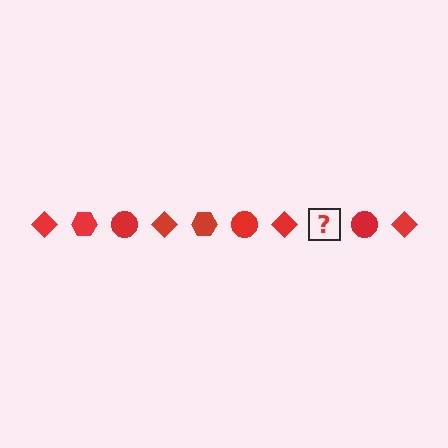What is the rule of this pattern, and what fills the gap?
The rule is that the pattern cycles through diamond, hexagon, circle shapes in red. The gap should be filled with a red hexagon.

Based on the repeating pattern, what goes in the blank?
The blank should be a red hexagon.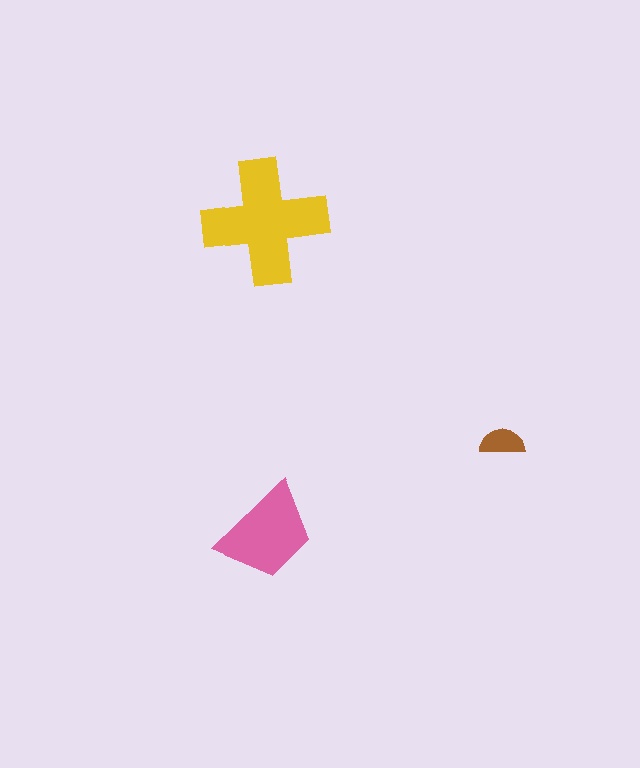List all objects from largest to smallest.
The yellow cross, the pink trapezoid, the brown semicircle.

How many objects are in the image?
There are 3 objects in the image.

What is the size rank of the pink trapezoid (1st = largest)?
2nd.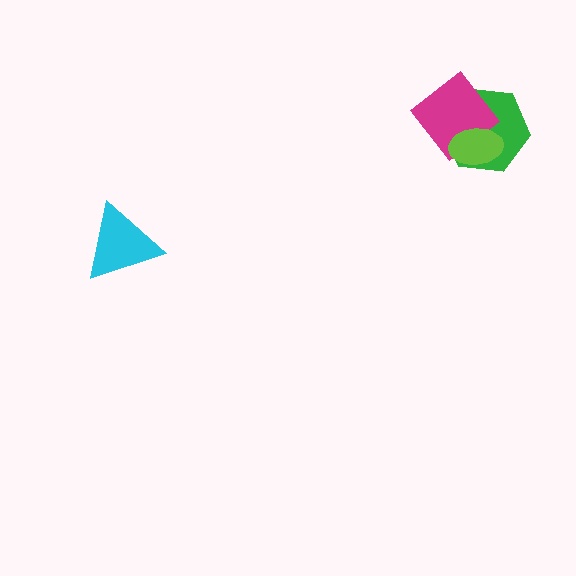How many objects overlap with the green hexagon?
2 objects overlap with the green hexagon.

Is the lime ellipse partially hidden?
No, no other shape covers it.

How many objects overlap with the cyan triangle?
0 objects overlap with the cyan triangle.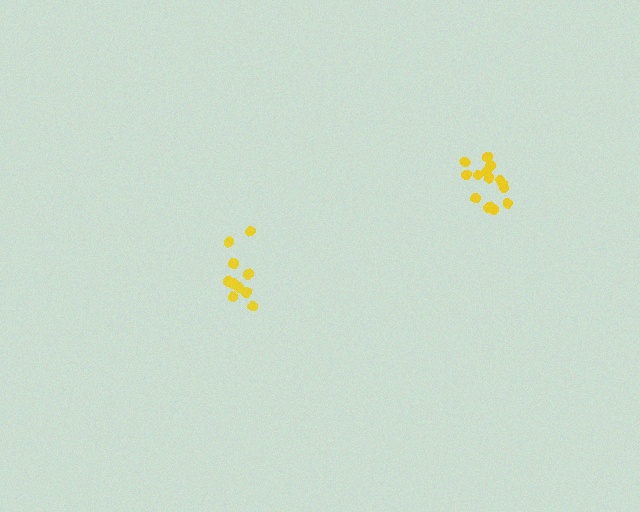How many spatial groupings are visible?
There are 2 spatial groupings.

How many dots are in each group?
Group 1: 10 dots, Group 2: 15 dots (25 total).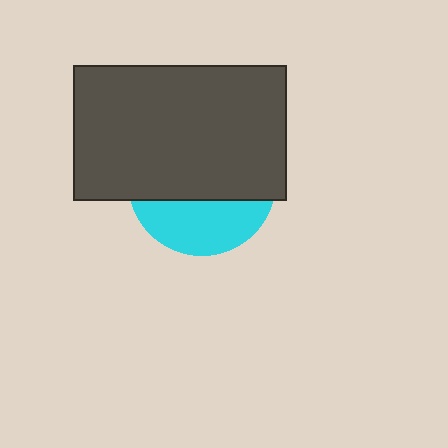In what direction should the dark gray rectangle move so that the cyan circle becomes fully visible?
The dark gray rectangle should move up. That is the shortest direction to clear the overlap and leave the cyan circle fully visible.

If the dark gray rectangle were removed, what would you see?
You would see the complete cyan circle.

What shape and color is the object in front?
The object in front is a dark gray rectangle.